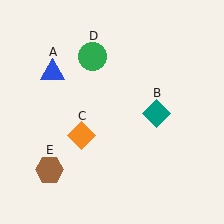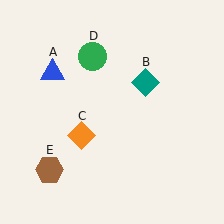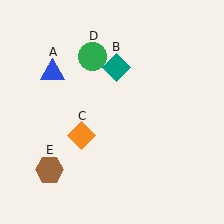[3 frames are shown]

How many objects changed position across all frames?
1 object changed position: teal diamond (object B).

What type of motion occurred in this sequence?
The teal diamond (object B) rotated counterclockwise around the center of the scene.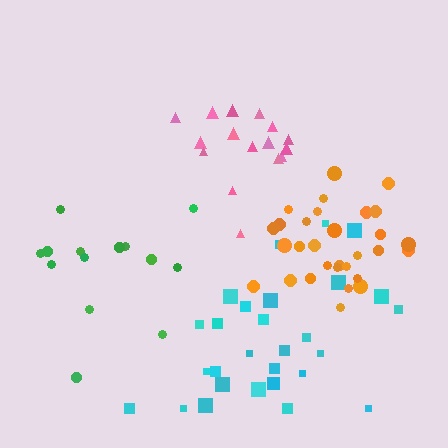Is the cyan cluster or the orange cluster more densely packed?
Orange.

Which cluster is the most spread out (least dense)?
Cyan.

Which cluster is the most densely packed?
Pink.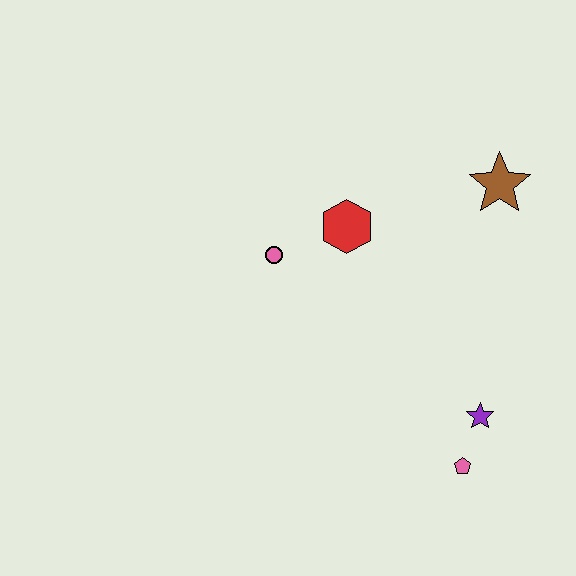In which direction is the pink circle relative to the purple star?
The pink circle is to the left of the purple star.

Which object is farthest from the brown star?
The pink pentagon is farthest from the brown star.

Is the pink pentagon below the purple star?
Yes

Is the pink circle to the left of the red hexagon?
Yes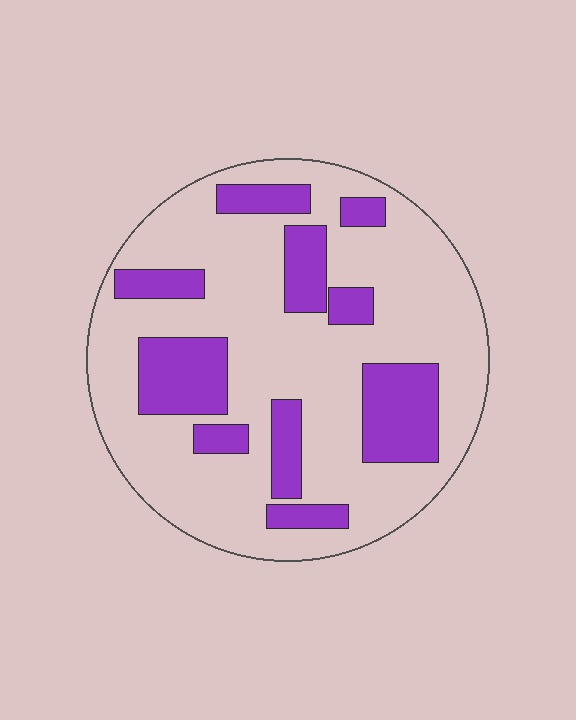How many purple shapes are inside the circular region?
10.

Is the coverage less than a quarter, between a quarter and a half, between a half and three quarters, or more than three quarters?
Between a quarter and a half.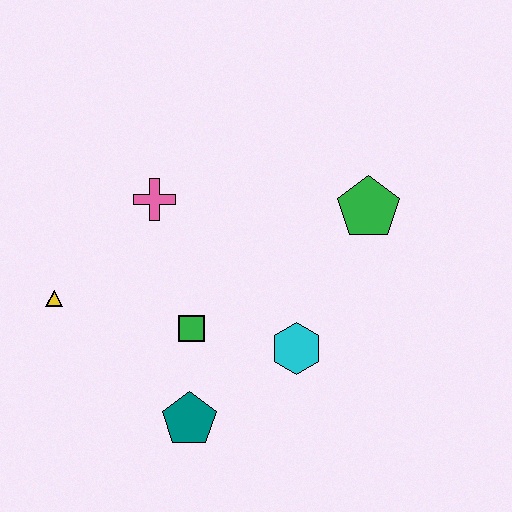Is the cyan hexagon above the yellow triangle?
No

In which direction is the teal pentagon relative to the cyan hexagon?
The teal pentagon is to the left of the cyan hexagon.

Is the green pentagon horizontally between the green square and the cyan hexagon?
No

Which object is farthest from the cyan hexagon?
The yellow triangle is farthest from the cyan hexagon.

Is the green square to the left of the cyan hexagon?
Yes